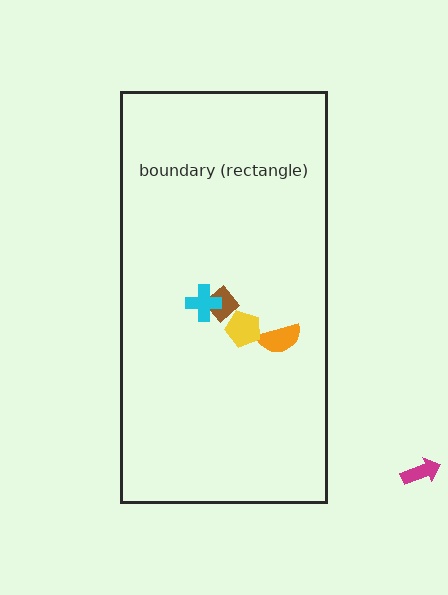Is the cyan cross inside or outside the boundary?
Inside.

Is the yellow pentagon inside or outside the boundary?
Inside.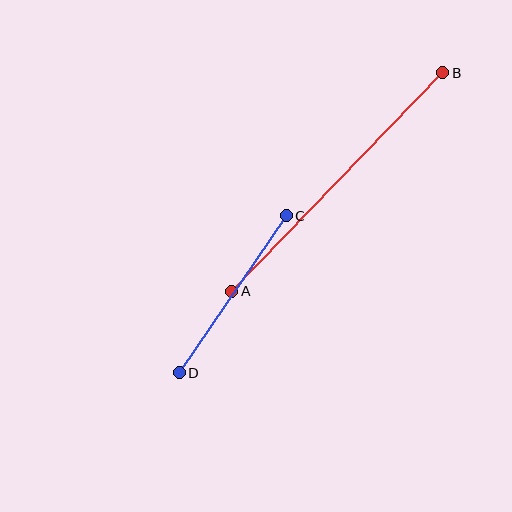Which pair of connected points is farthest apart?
Points A and B are farthest apart.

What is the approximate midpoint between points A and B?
The midpoint is at approximately (337, 182) pixels.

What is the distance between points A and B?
The distance is approximately 304 pixels.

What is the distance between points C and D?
The distance is approximately 190 pixels.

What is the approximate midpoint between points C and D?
The midpoint is at approximately (233, 294) pixels.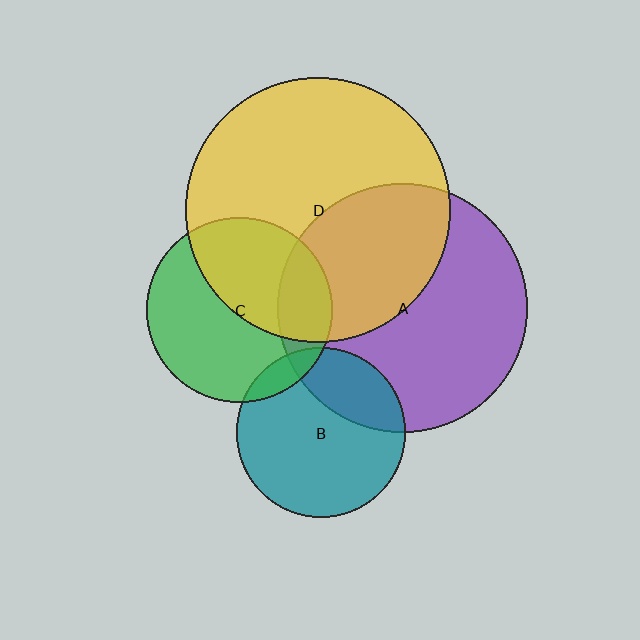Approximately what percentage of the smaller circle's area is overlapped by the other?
Approximately 10%.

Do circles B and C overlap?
Yes.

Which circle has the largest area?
Circle D (yellow).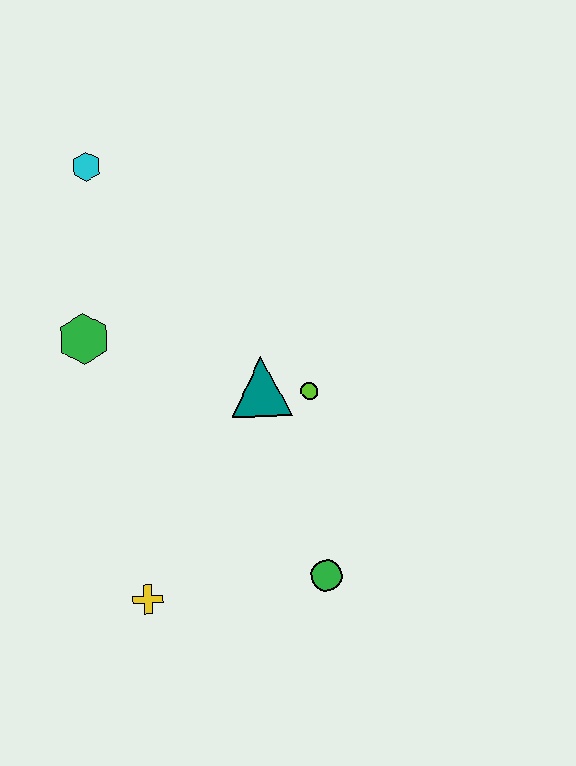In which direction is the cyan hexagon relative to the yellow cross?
The cyan hexagon is above the yellow cross.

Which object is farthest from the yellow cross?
The cyan hexagon is farthest from the yellow cross.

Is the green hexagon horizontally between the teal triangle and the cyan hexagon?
No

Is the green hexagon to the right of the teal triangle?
No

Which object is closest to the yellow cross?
The green circle is closest to the yellow cross.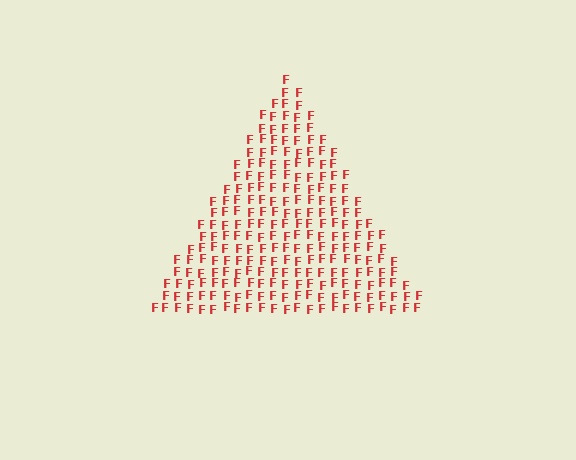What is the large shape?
The large shape is a triangle.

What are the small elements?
The small elements are letter F's.